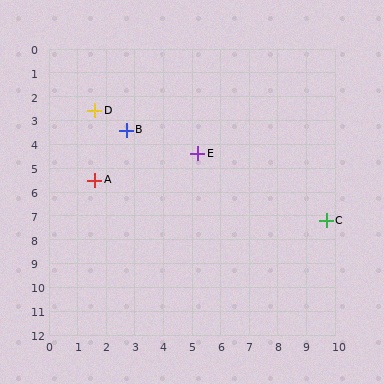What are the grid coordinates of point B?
Point B is at approximately (2.7, 3.4).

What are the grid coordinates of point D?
Point D is at approximately (1.6, 2.6).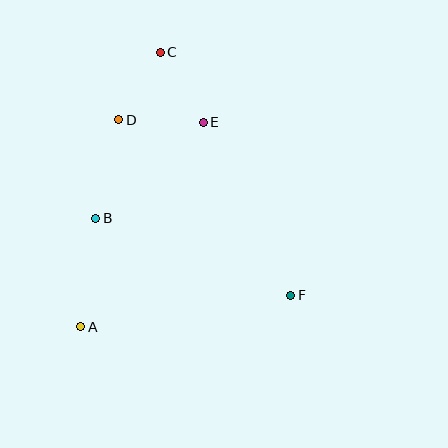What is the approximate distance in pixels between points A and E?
The distance between A and E is approximately 238 pixels.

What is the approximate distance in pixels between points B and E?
The distance between B and E is approximately 144 pixels.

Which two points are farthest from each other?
Points A and C are farthest from each other.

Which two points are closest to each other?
Points C and D are closest to each other.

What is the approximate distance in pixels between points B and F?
The distance between B and F is approximately 210 pixels.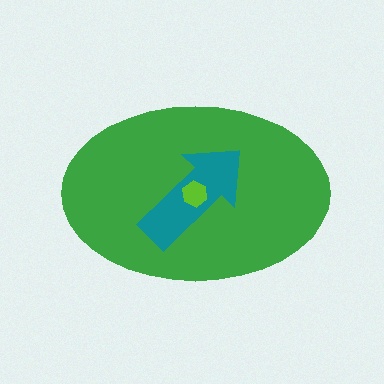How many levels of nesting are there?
3.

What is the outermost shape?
The green ellipse.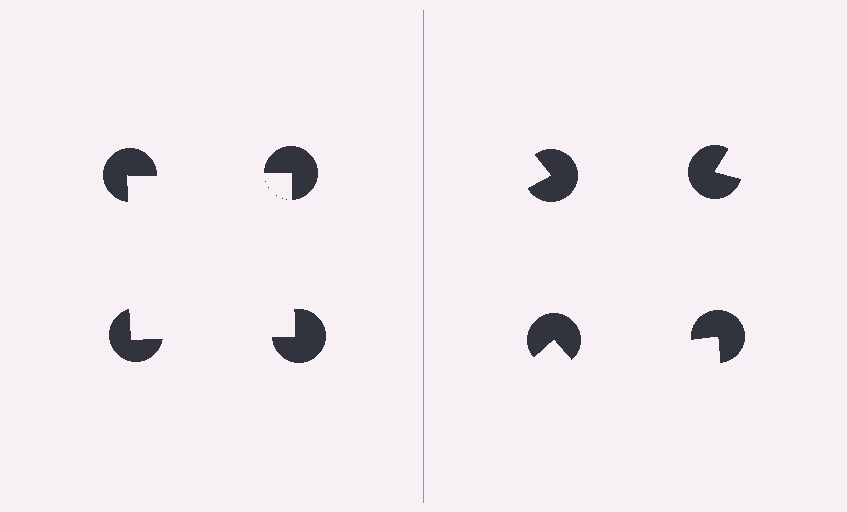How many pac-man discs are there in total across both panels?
8 — 4 on each side.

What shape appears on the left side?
An illusory square.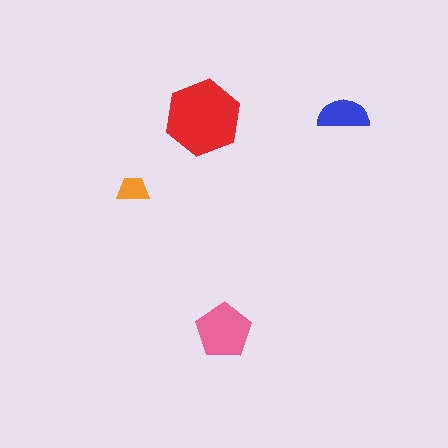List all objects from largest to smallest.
The red hexagon, the pink pentagon, the blue semicircle, the orange trapezoid.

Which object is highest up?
The blue semicircle is topmost.